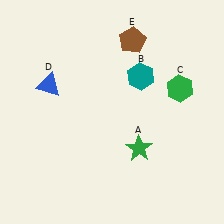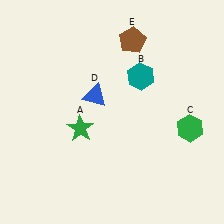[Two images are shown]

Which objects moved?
The objects that moved are: the green star (A), the green hexagon (C), the blue triangle (D).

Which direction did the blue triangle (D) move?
The blue triangle (D) moved right.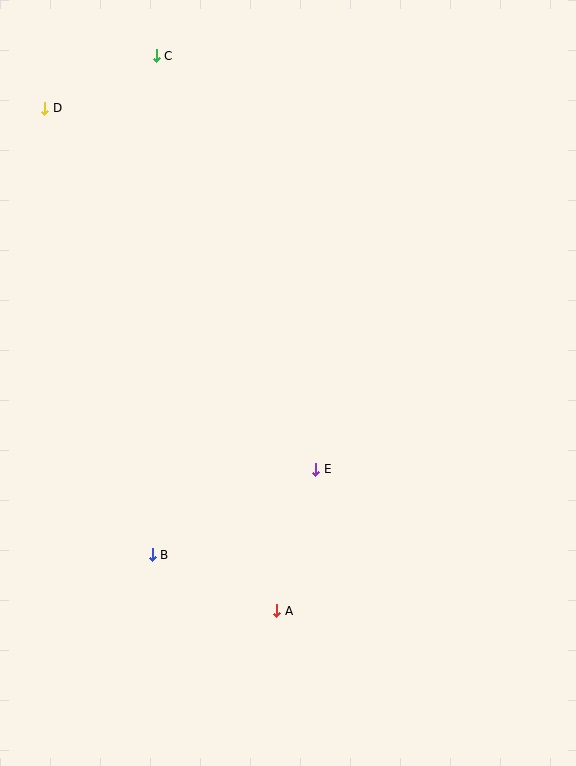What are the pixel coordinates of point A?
Point A is at (277, 611).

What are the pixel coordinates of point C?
Point C is at (156, 56).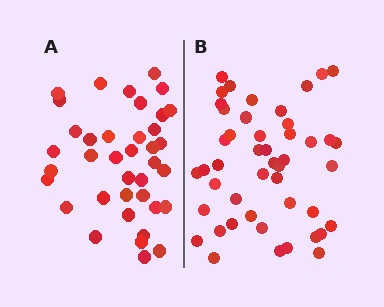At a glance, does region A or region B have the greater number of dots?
Region B (the right region) has more dots.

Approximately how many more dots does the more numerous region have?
Region B has roughly 8 or so more dots than region A.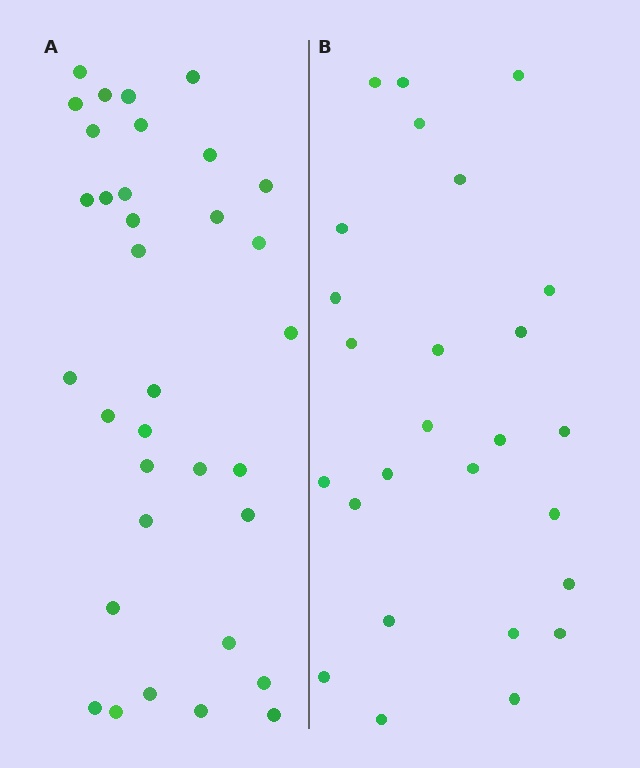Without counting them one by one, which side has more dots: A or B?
Region A (the left region) has more dots.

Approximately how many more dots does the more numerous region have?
Region A has roughly 8 or so more dots than region B.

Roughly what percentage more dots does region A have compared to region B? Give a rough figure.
About 30% more.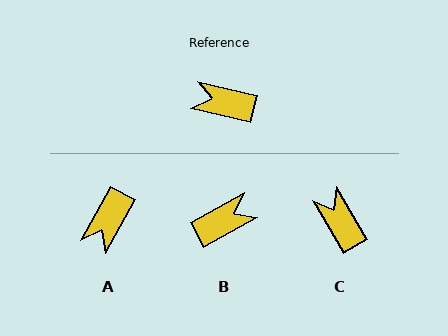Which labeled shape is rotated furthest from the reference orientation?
B, about 137 degrees away.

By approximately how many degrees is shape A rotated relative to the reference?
Approximately 75 degrees counter-clockwise.